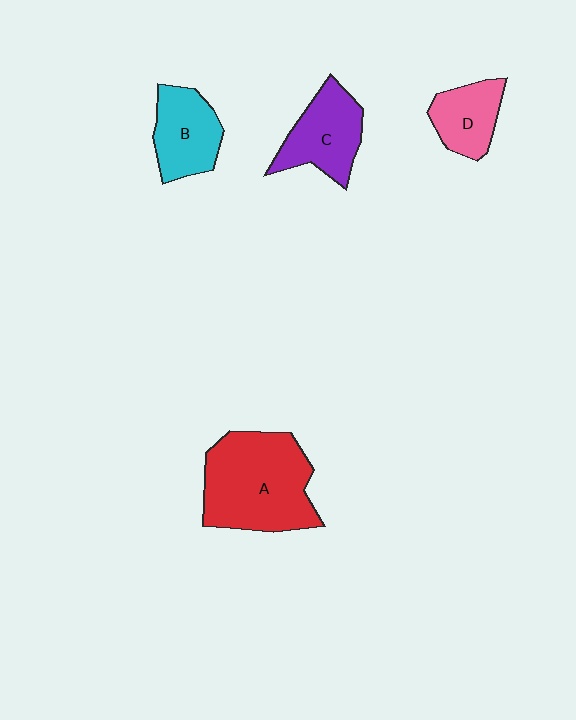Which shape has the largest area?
Shape A (red).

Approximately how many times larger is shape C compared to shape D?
Approximately 1.3 times.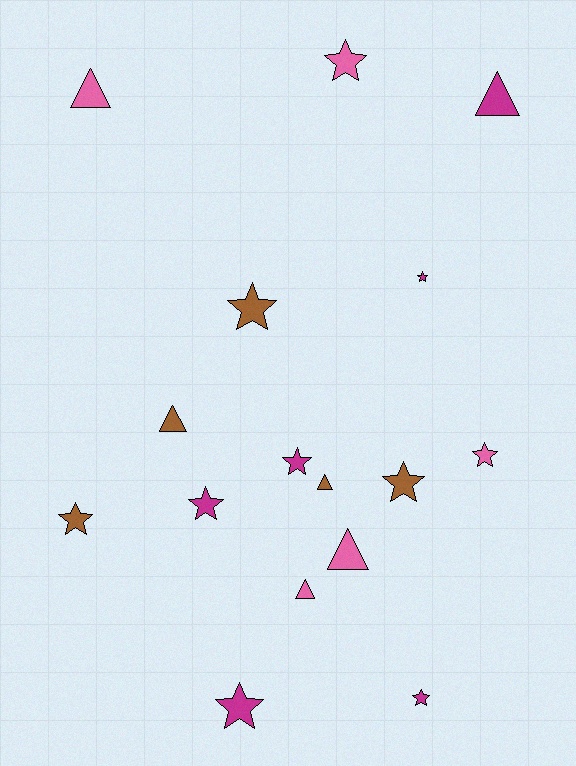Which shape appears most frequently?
Star, with 10 objects.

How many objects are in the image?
There are 16 objects.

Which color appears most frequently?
Magenta, with 6 objects.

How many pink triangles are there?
There are 3 pink triangles.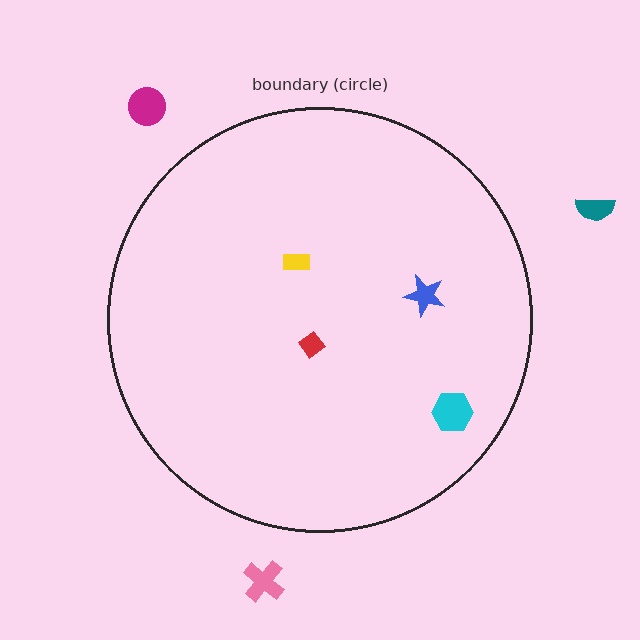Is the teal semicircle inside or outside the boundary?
Outside.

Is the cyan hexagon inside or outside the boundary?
Inside.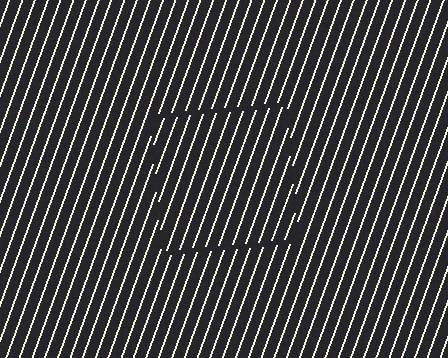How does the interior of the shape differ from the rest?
The interior of the shape contains the same grating, shifted by half a period — the contour is defined by the phase discontinuity where line-ends from the inner and outer gratings abut.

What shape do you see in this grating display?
An illusory square. The interior of the shape contains the same grating, shifted by half a period — the contour is defined by the phase discontinuity where line-ends from the inner and outer gratings abut.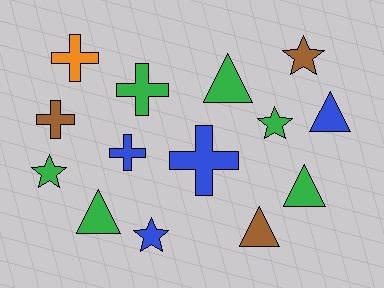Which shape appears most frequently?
Triangle, with 5 objects.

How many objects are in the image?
There are 14 objects.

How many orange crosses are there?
There is 1 orange cross.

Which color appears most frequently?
Green, with 6 objects.